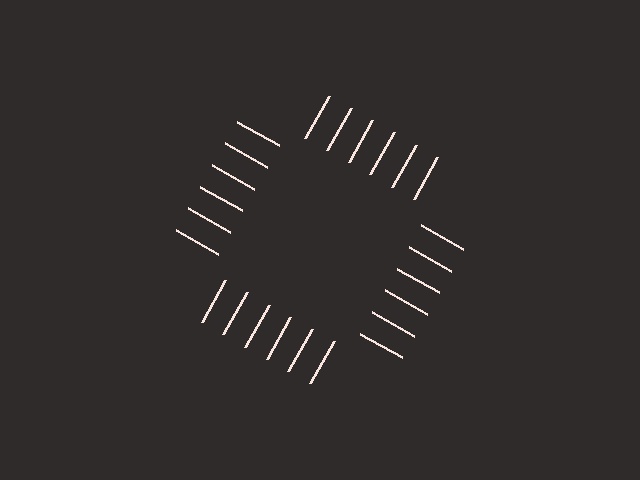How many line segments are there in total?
24 — 6 along each of the 4 edges.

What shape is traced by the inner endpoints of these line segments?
An illusory square — the line segments terminate on its edges but no continuous stroke is drawn.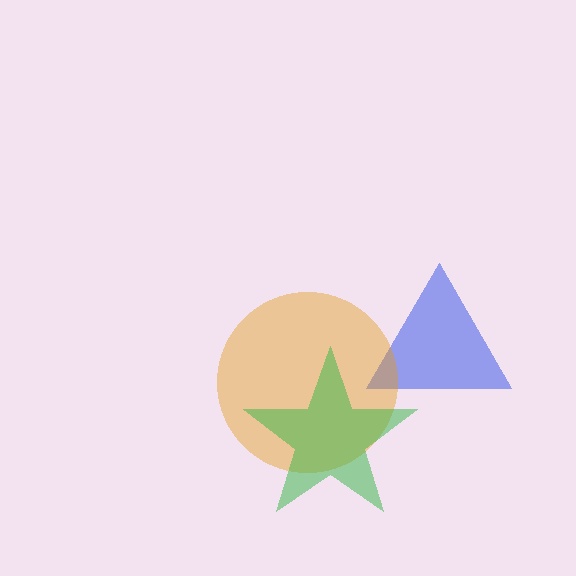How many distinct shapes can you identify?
There are 3 distinct shapes: a blue triangle, an orange circle, a green star.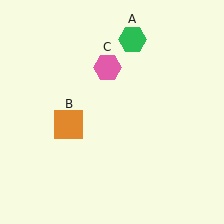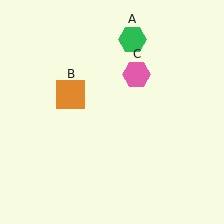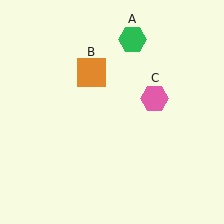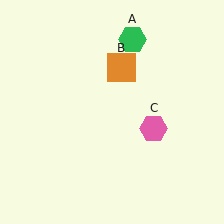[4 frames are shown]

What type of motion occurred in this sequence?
The orange square (object B), pink hexagon (object C) rotated clockwise around the center of the scene.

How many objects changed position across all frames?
2 objects changed position: orange square (object B), pink hexagon (object C).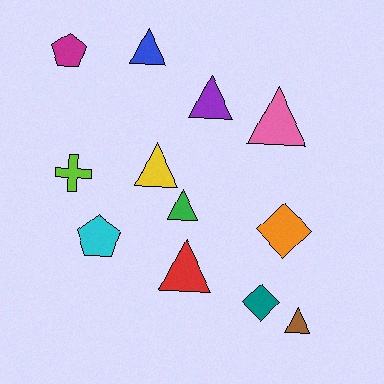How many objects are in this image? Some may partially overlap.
There are 12 objects.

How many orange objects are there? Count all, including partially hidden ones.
There is 1 orange object.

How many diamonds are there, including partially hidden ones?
There are 2 diamonds.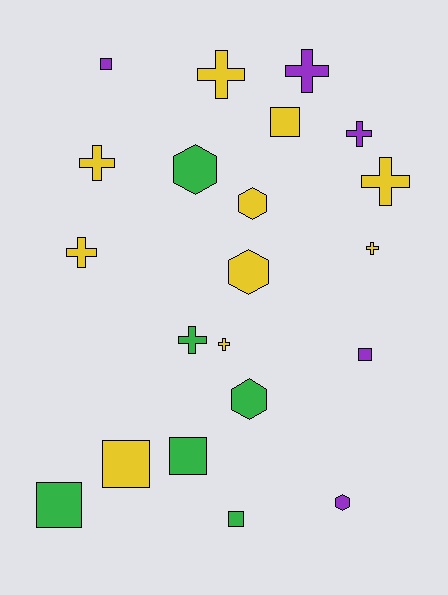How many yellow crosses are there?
There are 6 yellow crosses.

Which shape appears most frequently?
Cross, with 9 objects.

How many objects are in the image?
There are 21 objects.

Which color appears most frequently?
Yellow, with 10 objects.